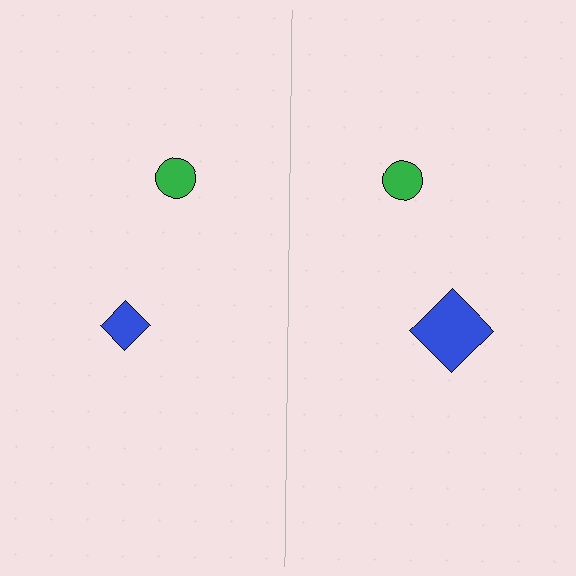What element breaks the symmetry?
The blue diamond on the right side has a different size than its mirror counterpart.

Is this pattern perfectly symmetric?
No, the pattern is not perfectly symmetric. The blue diamond on the right side has a different size than its mirror counterpart.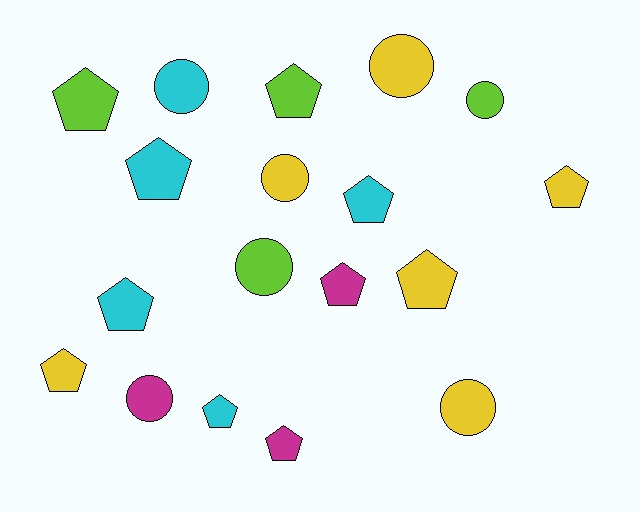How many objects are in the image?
There are 18 objects.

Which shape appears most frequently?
Pentagon, with 11 objects.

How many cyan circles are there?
There is 1 cyan circle.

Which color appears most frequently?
Yellow, with 6 objects.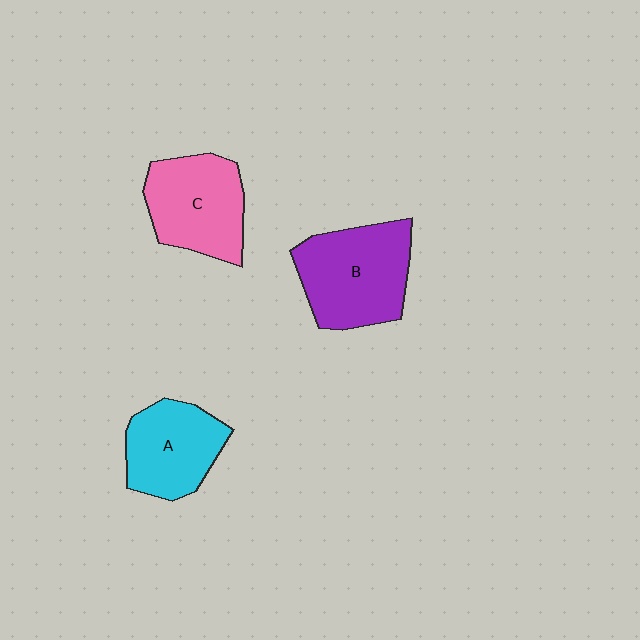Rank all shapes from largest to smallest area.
From largest to smallest: B (purple), C (pink), A (cyan).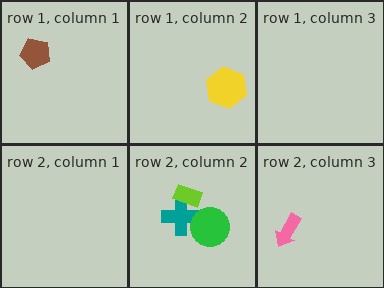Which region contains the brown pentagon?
The row 1, column 1 region.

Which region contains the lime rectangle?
The row 2, column 2 region.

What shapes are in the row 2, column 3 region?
The pink arrow.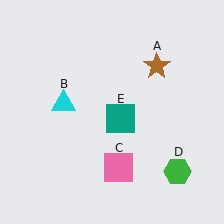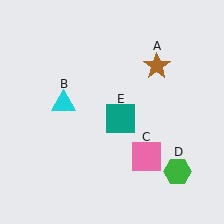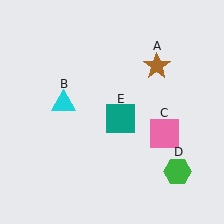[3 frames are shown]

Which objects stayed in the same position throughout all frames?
Brown star (object A) and cyan triangle (object B) and green hexagon (object D) and teal square (object E) remained stationary.